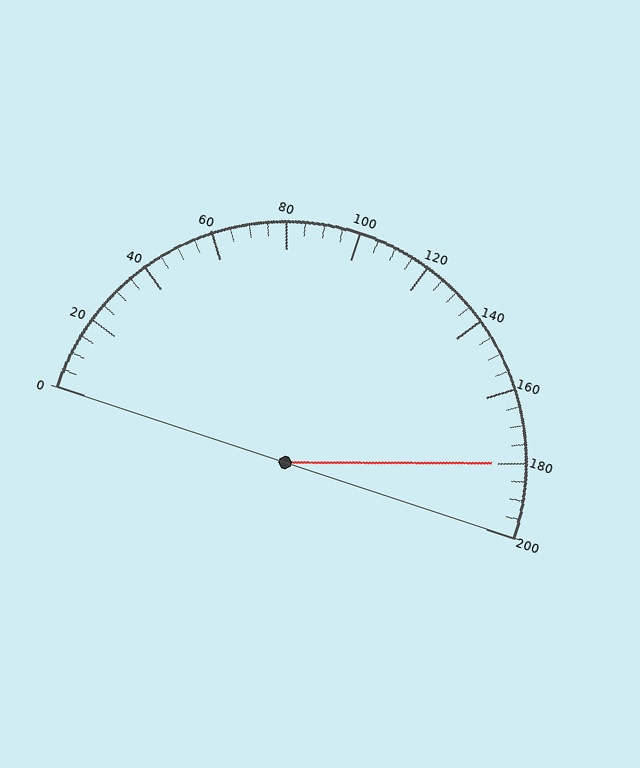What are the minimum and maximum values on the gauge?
The gauge ranges from 0 to 200.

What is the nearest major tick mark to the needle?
The nearest major tick mark is 180.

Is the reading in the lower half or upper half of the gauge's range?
The reading is in the upper half of the range (0 to 200).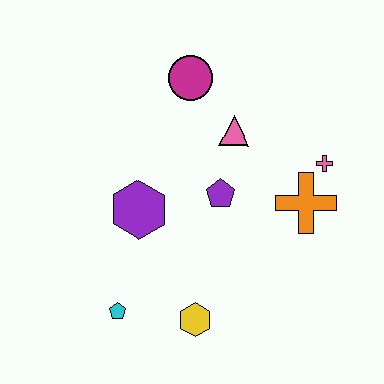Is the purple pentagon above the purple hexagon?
Yes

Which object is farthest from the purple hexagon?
The pink cross is farthest from the purple hexagon.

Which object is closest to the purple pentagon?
The pink triangle is closest to the purple pentagon.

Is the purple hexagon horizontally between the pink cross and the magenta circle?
No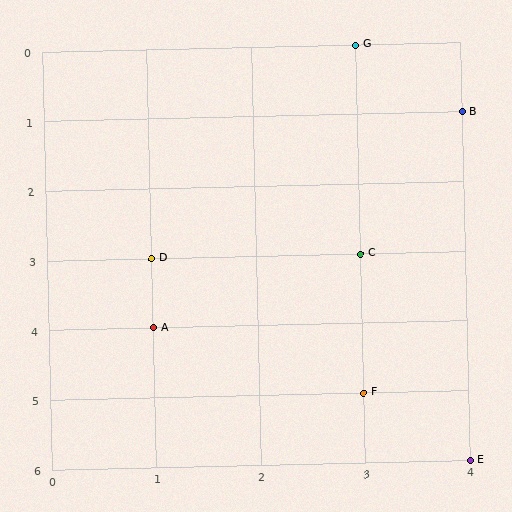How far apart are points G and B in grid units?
Points G and B are 1 column and 1 row apart (about 1.4 grid units diagonally).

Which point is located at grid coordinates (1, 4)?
Point A is at (1, 4).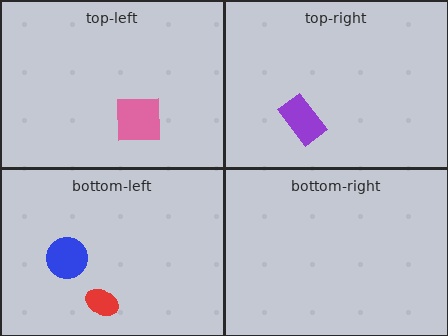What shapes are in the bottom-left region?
The blue circle, the red ellipse.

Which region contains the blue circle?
The bottom-left region.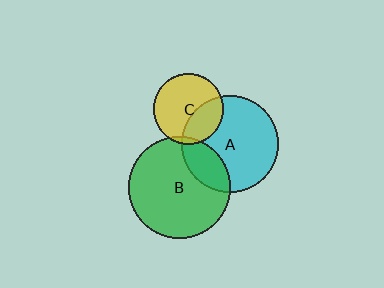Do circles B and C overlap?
Yes.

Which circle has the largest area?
Circle B (green).